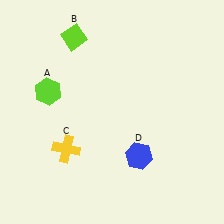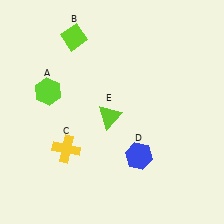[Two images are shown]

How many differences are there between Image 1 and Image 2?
There is 1 difference between the two images.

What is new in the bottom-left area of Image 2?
A lime triangle (E) was added in the bottom-left area of Image 2.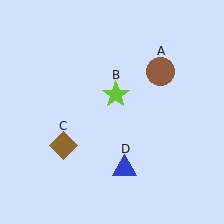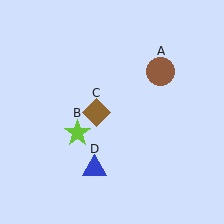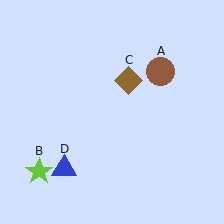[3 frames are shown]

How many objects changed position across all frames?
3 objects changed position: lime star (object B), brown diamond (object C), blue triangle (object D).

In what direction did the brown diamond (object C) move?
The brown diamond (object C) moved up and to the right.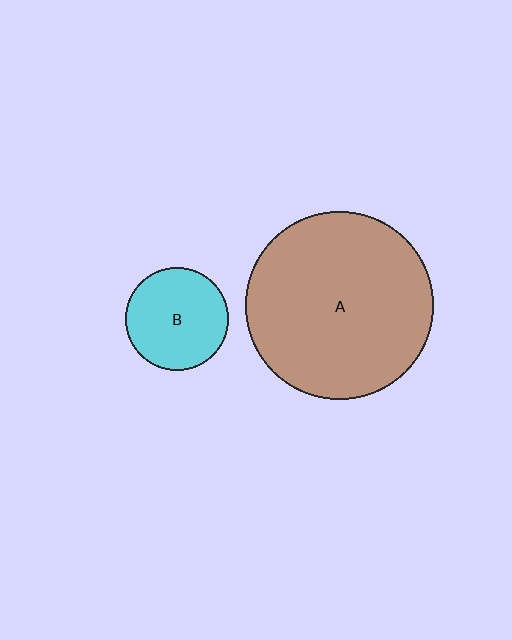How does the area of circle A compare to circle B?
Approximately 3.3 times.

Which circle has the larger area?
Circle A (brown).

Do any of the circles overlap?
No, none of the circles overlap.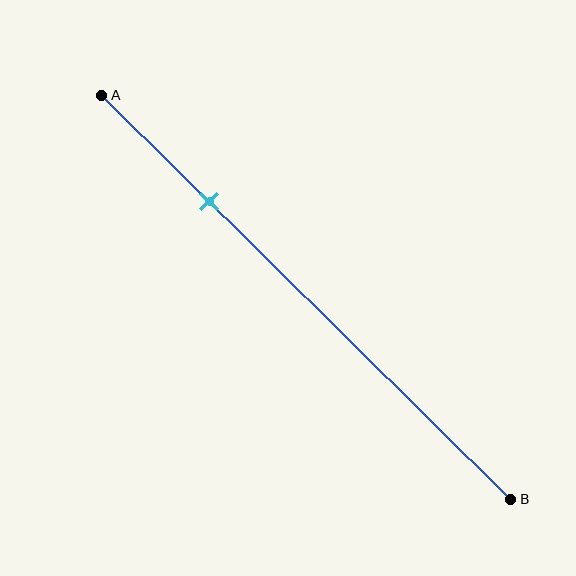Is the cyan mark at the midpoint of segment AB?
No, the mark is at about 25% from A, not at the 50% midpoint.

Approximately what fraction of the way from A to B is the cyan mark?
The cyan mark is approximately 25% of the way from A to B.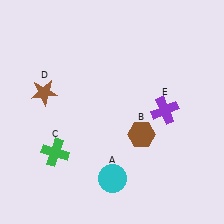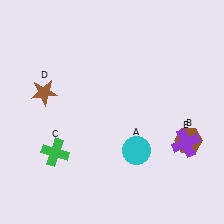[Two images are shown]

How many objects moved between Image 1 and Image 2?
3 objects moved between the two images.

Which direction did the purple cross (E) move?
The purple cross (E) moved down.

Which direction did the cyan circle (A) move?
The cyan circle (A) moved up.